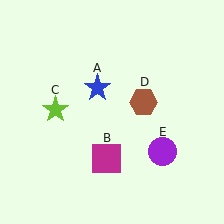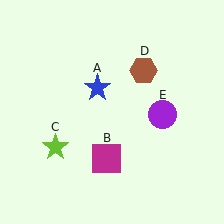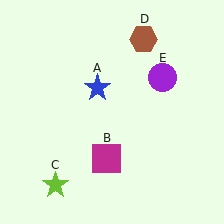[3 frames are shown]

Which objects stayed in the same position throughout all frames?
Blue star (object A) and magenta square (object B) remained stationary.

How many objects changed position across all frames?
3 objects changed position: lime star (object C), brown hexagon (object D), purple circle (object E).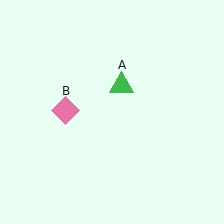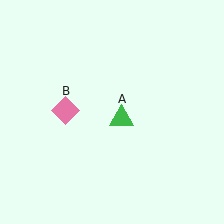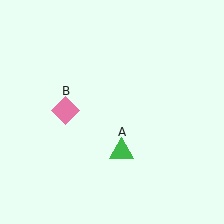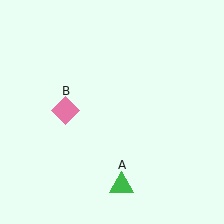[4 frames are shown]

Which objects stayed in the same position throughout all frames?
Pink diamond (object B) remained stationary.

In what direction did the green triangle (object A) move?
The green triangle (object A) moved down.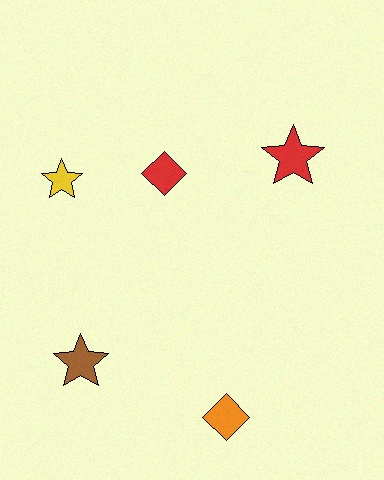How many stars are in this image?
There are 3 stars.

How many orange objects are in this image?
There is 1 orange object.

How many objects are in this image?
There are 5 objects.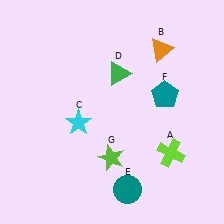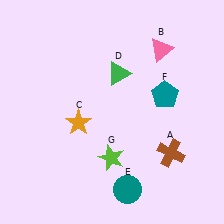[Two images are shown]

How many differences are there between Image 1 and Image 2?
There are 3 differences between the two images.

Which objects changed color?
A changed from lime to brown. B changed from orange to pink. C changed from cyan to orange.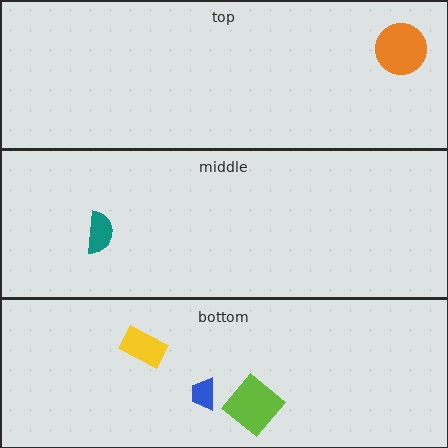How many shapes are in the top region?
1.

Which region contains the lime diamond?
The bottom region.